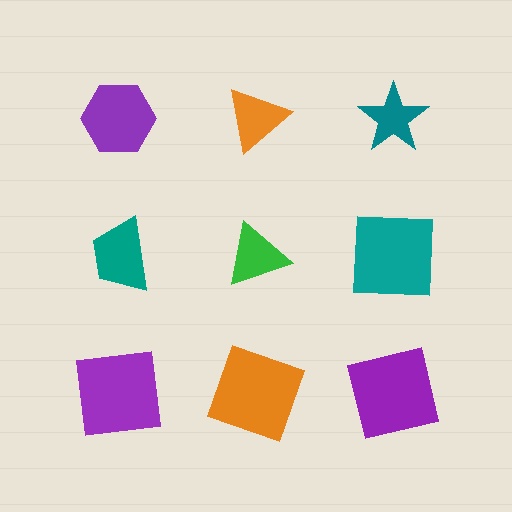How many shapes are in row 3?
3 shapes.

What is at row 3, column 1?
A purple square.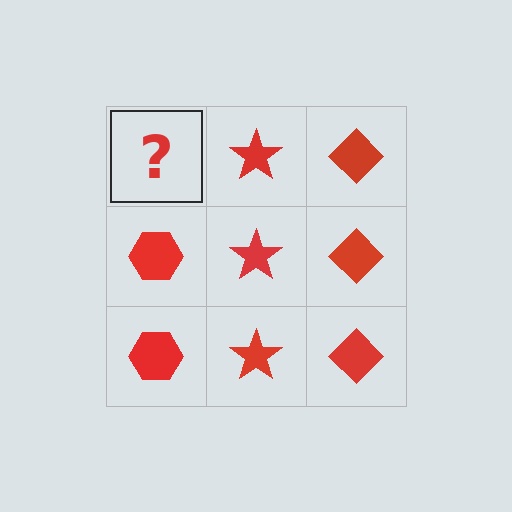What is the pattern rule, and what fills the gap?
The rule is that each column has a consistent shape. The gap should be filled with a red hexagon.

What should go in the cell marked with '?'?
The missing cell should contain a red hexagon.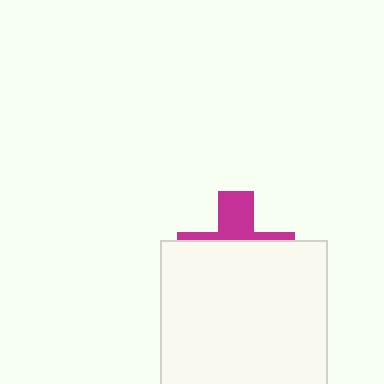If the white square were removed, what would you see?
You would see the complete magenta cross.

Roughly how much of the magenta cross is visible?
A small part of it is visible (roughly 33%).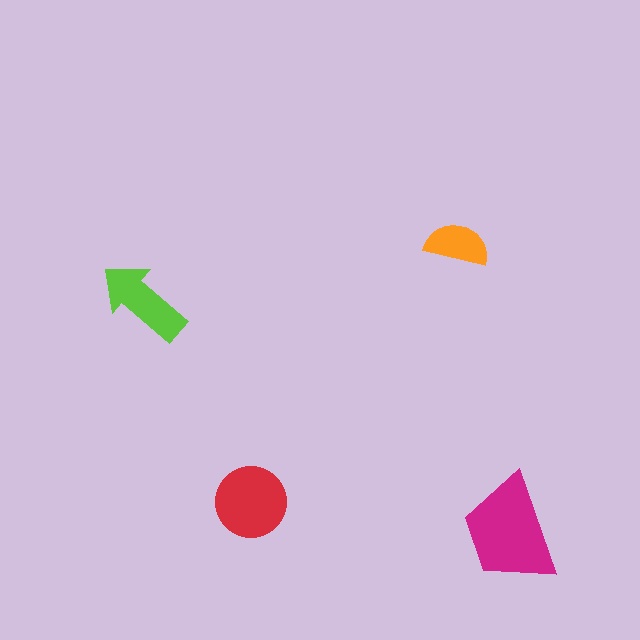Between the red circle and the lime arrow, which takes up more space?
The red circle.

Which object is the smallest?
The orange semicircle.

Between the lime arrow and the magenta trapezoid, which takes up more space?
The magenta trapezoid.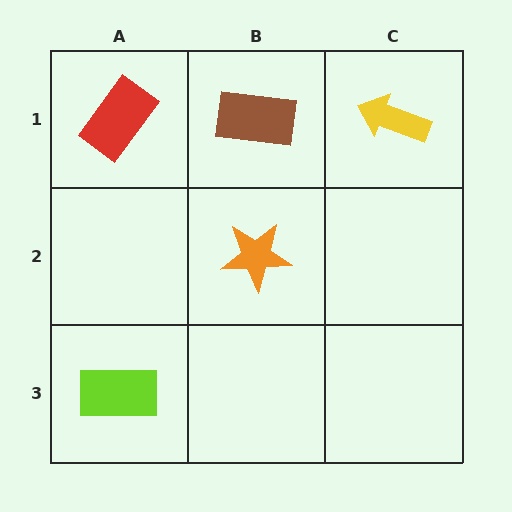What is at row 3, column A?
A lime rectangle.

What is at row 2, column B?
An orange star.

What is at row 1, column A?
A red rectangle.